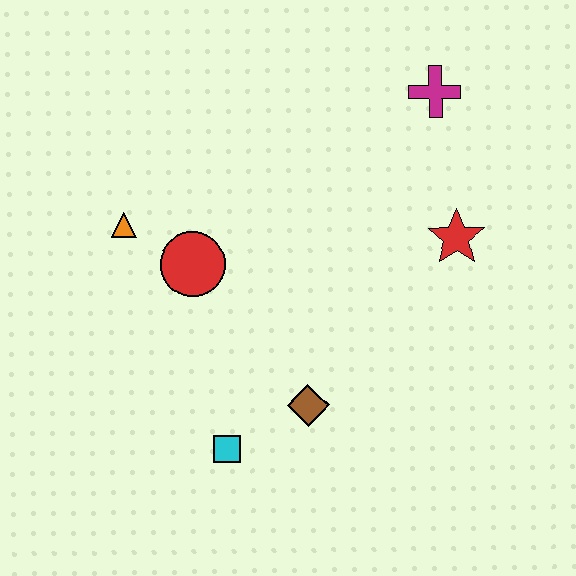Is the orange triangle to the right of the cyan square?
No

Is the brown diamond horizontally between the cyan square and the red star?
Yes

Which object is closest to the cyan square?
The brown diamond is closest to the cyan square.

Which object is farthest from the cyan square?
The magenta cross is farthest from the cyan square.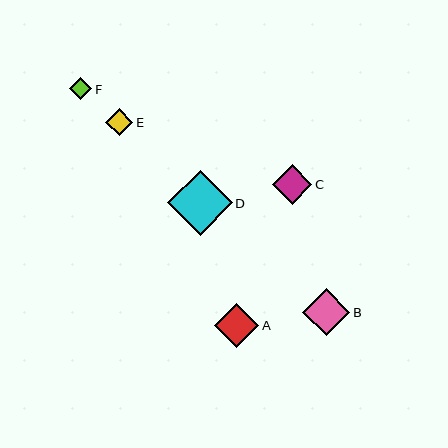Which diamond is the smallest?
Diamond F is the smallest with a size of approximately 22 pixels.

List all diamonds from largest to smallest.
From largest to smallest: D, B, A, C, E, F.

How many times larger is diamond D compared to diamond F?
Diamond D is approximately 2.9 times the size of diamond F.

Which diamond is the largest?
Diamond D is the largest with a size of approximately 65 pixels.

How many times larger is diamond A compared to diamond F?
Diamond A is approximately 2.0 times the size of diamond F.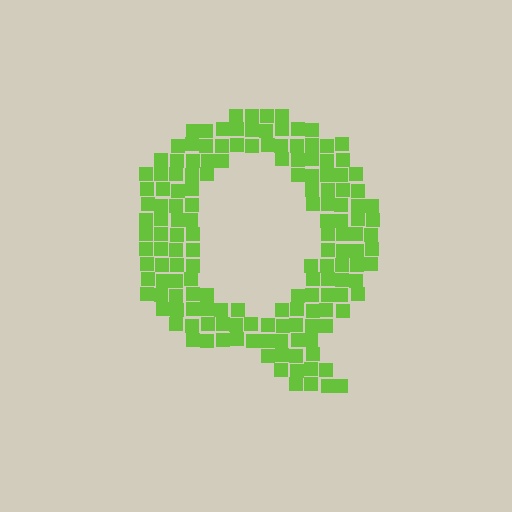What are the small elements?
The small elements are squares.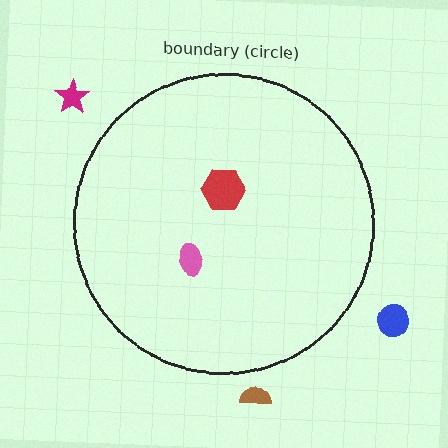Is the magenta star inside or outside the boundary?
Outside.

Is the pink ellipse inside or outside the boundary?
Inside.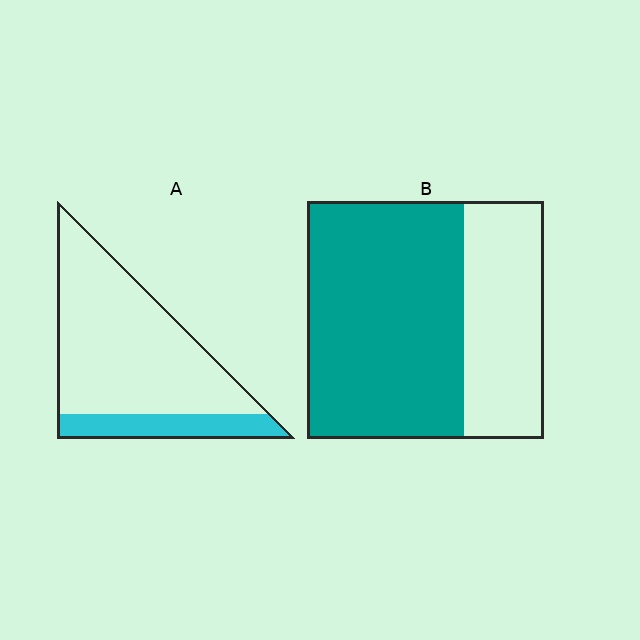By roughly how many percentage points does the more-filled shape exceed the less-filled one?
By roughly 45 percentage points (B over A).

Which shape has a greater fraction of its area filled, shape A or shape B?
Shape B.